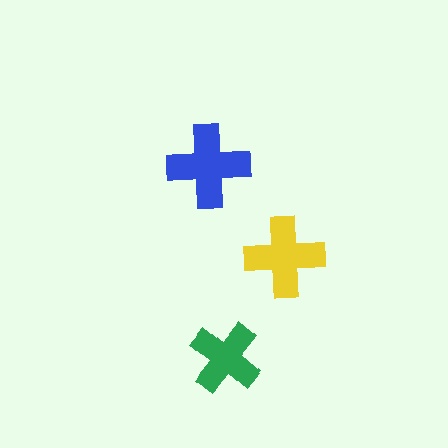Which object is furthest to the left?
The blue cross is leftmost.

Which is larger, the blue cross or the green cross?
The blue one.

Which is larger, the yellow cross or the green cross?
The yellow one.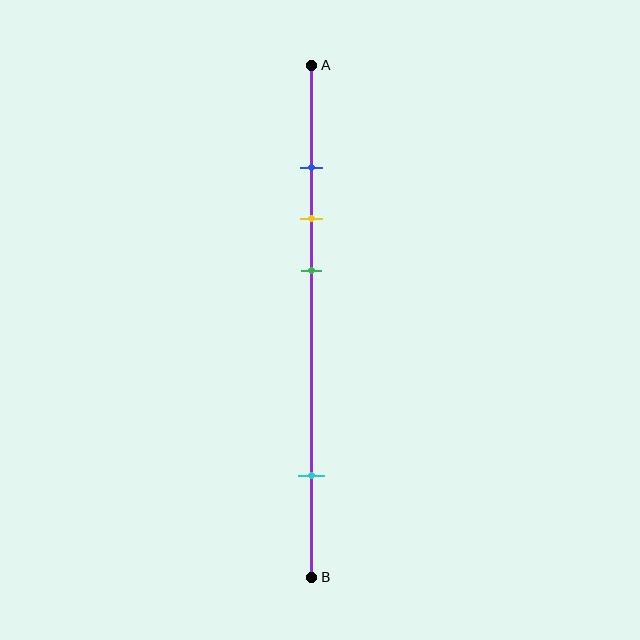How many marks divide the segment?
There are 4 marks dividing the segment.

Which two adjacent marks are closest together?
The blue and yellow marks are the closest adjacent pair.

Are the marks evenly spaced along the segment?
No, the marks are not evenly spaced.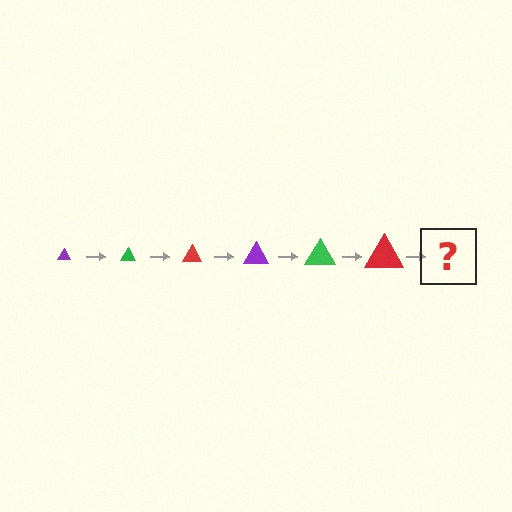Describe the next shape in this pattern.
It should be a purple triangle, larger than the previous one.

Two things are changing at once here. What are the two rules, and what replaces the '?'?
The two rules are that the triangle grows larger each step and the color cycles through purple, green, and red. The '?' should be a purple triangle, larger than the previous one.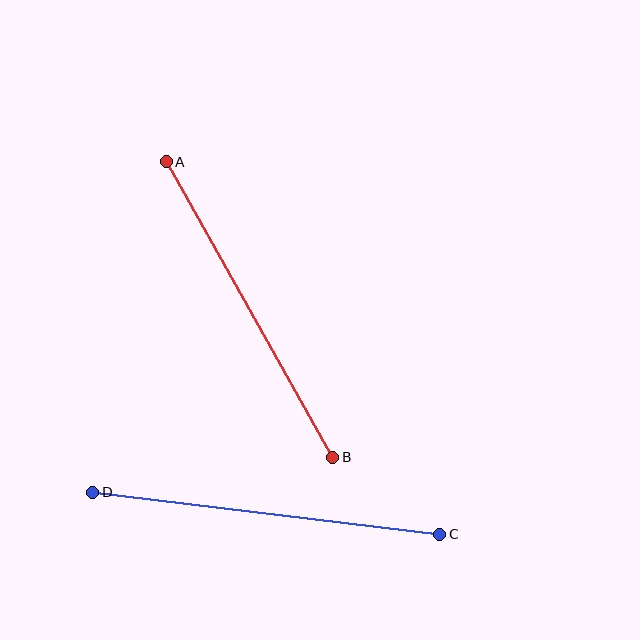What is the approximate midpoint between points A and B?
The midpoint is at approximately (249, 310) pixels.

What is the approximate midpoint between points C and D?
The midpoint is at approximately (266, 513) pixels.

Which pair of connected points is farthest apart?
Points C and D are farthest apart.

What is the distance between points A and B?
The distance is approximately 340 pixels.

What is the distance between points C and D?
The distance is approximately 349 pixels.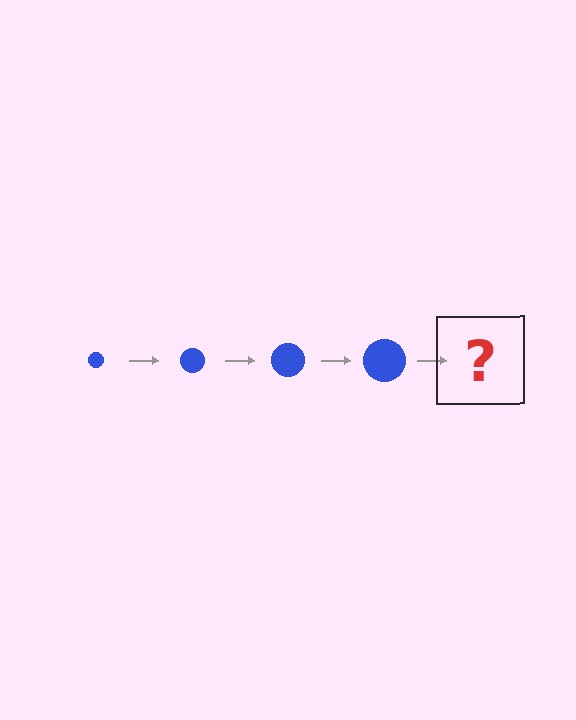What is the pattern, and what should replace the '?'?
The pattern is that the circle gets progressively larger each step. The '?' should be a blue circle, larger than the previous one.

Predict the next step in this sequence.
The next step is a blue circle, larger than the previous one.